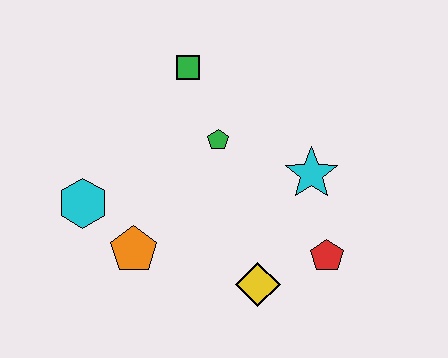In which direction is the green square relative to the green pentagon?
The green square is above the green pentagon.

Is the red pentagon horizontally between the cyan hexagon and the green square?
No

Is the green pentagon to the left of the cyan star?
Yes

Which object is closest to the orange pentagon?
The cyan hexagon is closest to the orange pentagon.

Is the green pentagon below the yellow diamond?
No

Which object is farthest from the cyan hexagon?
The red pentagon is farthest from the cyan hexagon.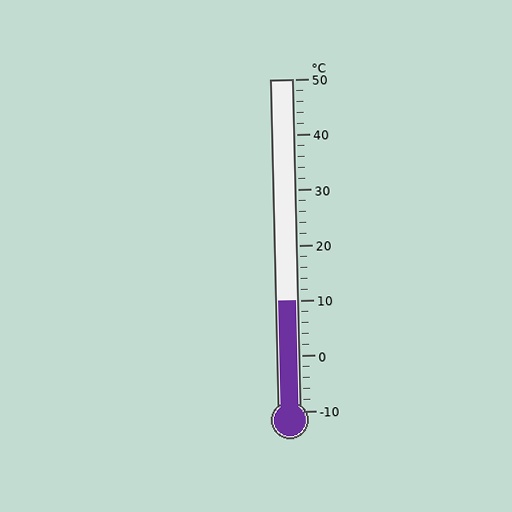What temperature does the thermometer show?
The thermometer shows approximately 10°C.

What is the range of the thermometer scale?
The thermometer scale ranges from -10°C to 50°C.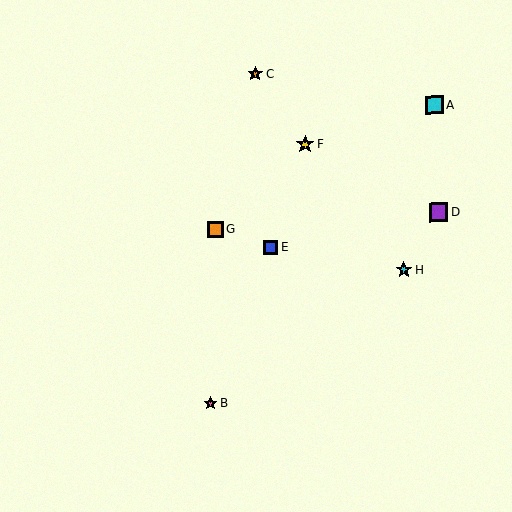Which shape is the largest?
The purple square (labeled D) is the largest.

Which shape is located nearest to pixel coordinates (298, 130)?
The yellow star (labeled F) at (305, 144) is nearest to that location.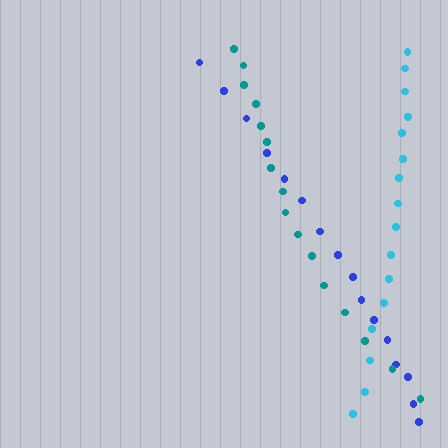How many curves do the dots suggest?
There are 3 distinct paths.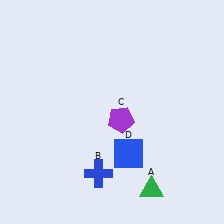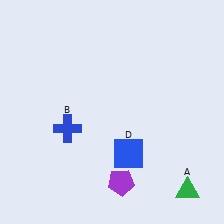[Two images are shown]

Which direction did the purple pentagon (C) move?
The purple pentagon (C) moved down.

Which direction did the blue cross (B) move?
The blue cross (B) moved up.